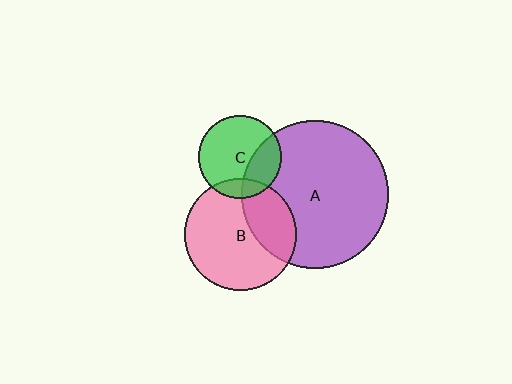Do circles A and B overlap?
Yes.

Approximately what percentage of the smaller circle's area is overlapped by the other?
Approximately 30%.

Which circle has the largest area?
Circle A (purple).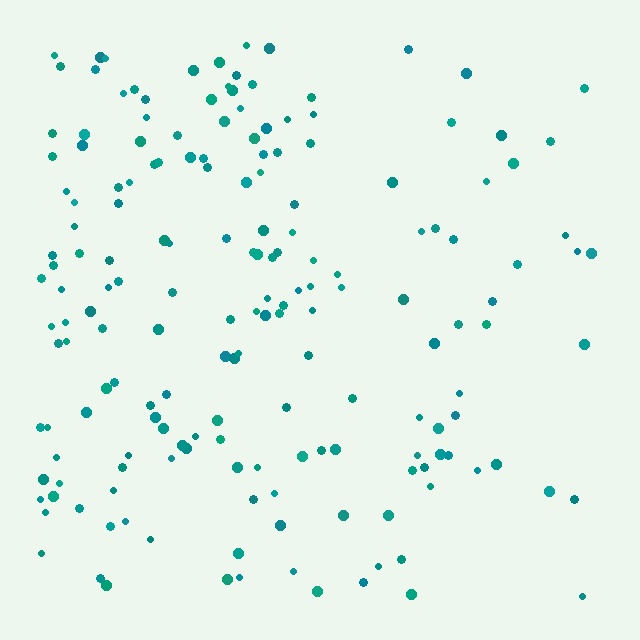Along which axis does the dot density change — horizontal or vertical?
Horizontal.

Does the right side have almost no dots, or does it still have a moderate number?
Still a moderate number, just noticeably fewer than the left.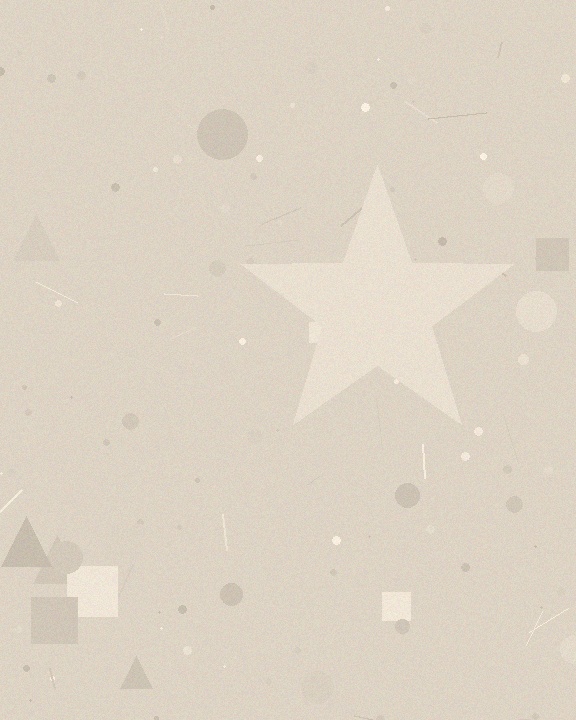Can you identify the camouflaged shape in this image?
The camouflaged shape is a star.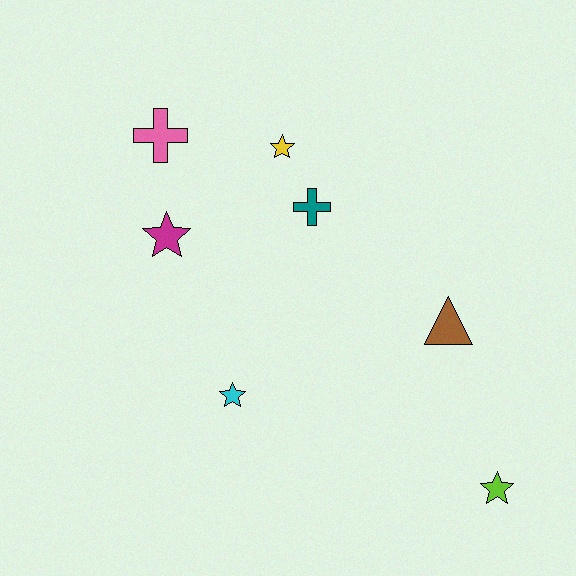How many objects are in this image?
There are 7 objects.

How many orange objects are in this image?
There are no orange objects.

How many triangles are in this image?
There is 1 triangle.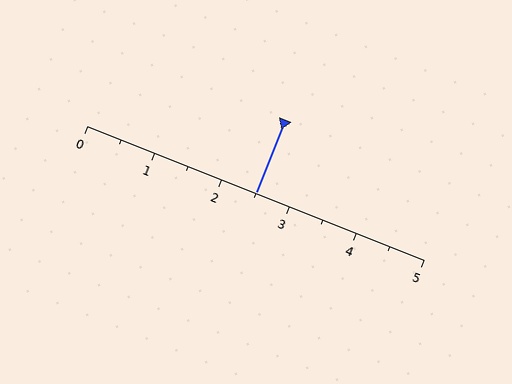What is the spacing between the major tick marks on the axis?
The major ticks are spaced 1 apart.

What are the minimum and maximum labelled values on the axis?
The axis runs from 0 to 5.